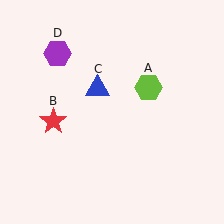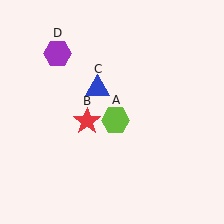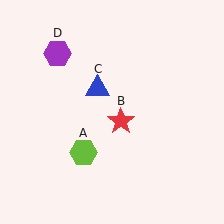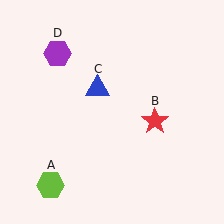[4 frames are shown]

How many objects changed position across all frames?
2 objects changed position: lime hexagon (object A), red star (object B).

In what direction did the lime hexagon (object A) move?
The lime hexagon (object A) moved down and to the left.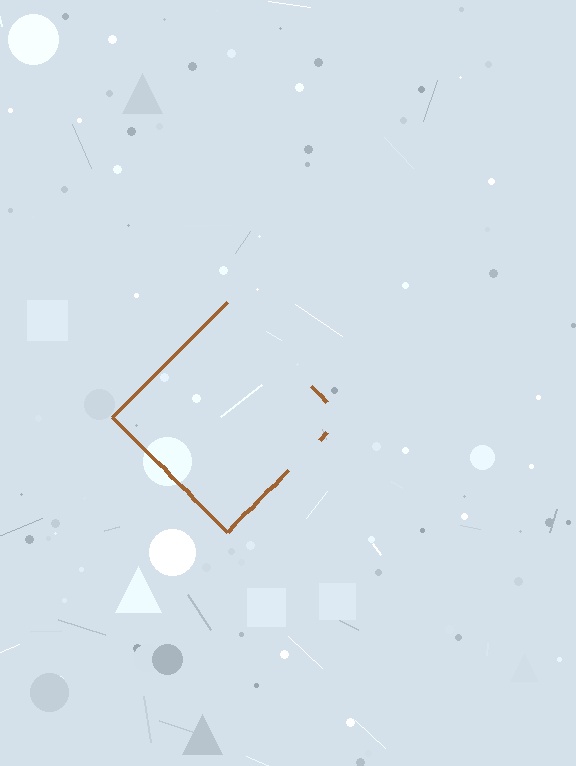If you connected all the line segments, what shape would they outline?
They would outline a diamond.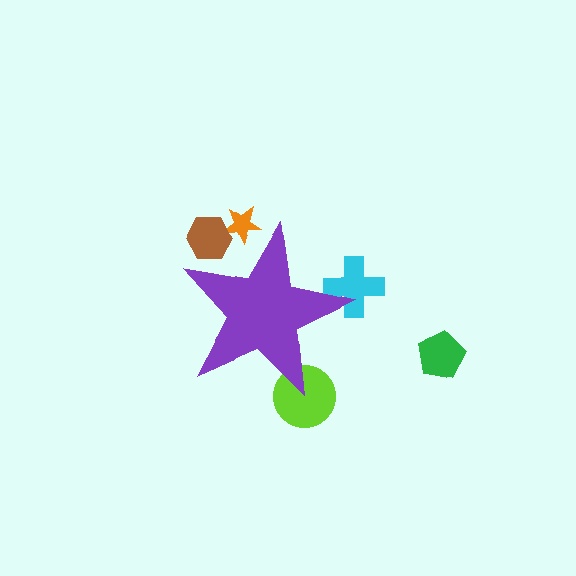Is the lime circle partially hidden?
Yes, the lime circle is partially hidden behind the purple star.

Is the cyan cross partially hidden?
Yes, the cyan cross is partially hidden behind the purple star.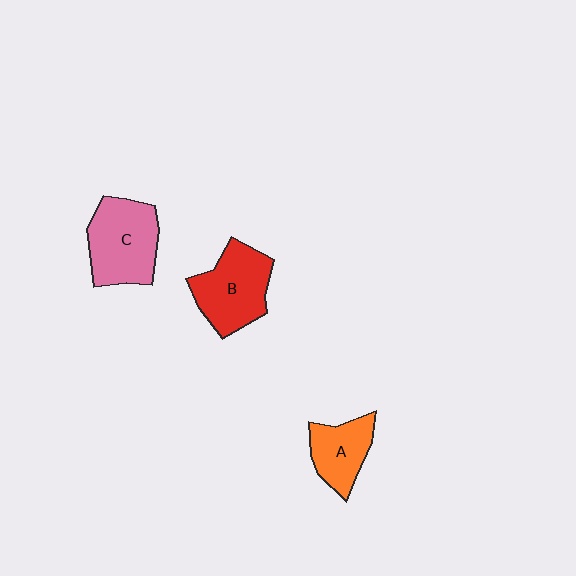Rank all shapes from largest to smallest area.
From largest to smallest: C (pink), B (red), A (orange).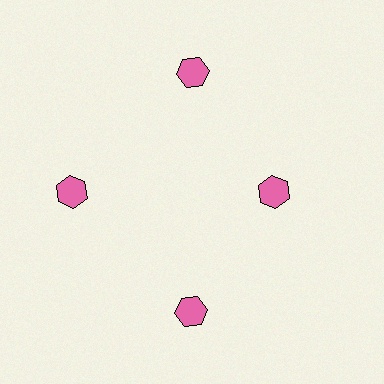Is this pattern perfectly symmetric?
No. The 4 pink hexagons are arranged in a ring, but one element near the 3 o'clock position is pulled inward toward the center, breaking the 4-fold rotational symmetry.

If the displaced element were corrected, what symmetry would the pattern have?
It would have 4-fold rotational symmetry — the pattern would map onto itself every 90 degrees.